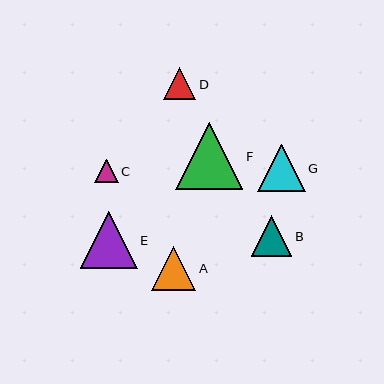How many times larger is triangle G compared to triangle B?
Triangle G is approximately 1.2 times the size of triangle B.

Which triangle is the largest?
Triangle F is the largest with a size of approximately 68 pixels.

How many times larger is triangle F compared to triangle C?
Triangle F is approximately 2.9 times the size of triangle C.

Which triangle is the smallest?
Triangle C is the smallest with a size of approximately 23 pixels.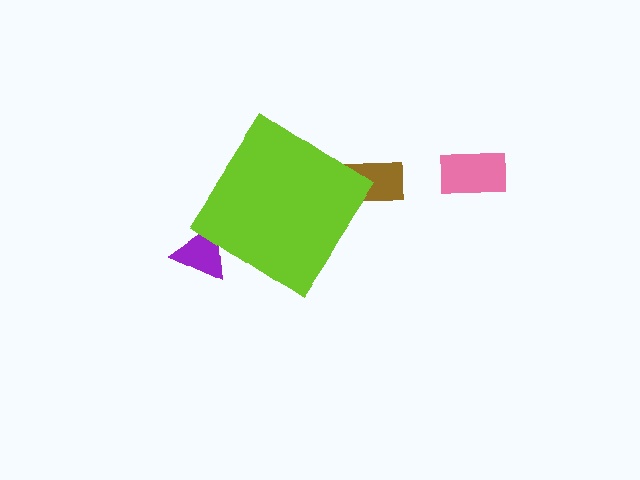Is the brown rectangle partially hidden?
Yes, the brown rectangle is partially hidden behind the lime diamond.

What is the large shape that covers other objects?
A lime diamond.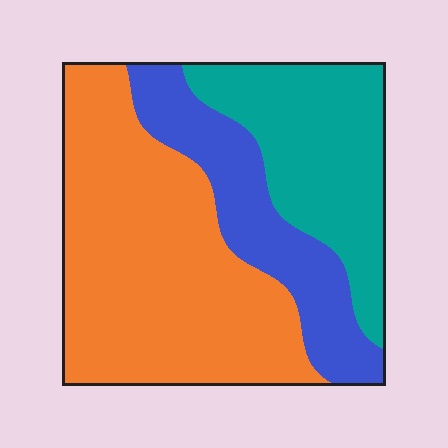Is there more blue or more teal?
Teal.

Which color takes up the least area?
Blue, at roughly 20%.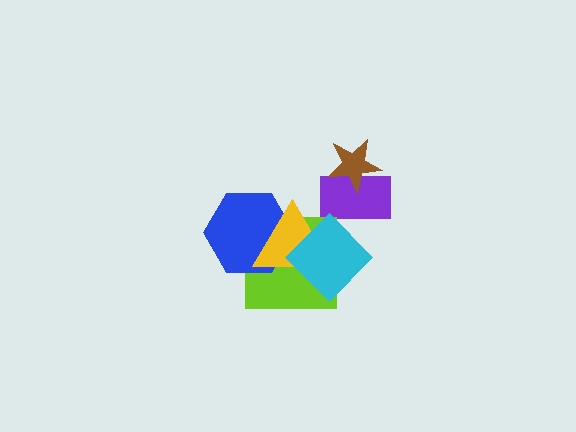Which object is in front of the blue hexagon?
The yellow triangle is in front of the blue hexagon.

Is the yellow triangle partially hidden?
Yes, it is partially covered by another shape.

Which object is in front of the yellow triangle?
The cyan diamond is in front of the yellow triangle.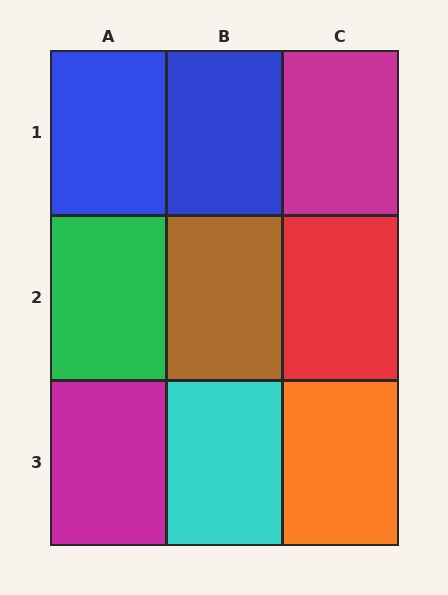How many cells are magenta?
2 cells are magenta.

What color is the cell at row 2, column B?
Brown.